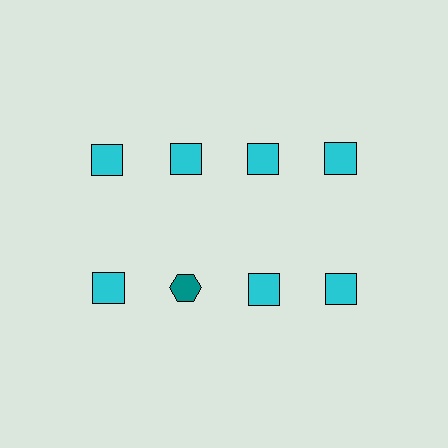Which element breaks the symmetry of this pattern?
The teal hexagon in the second row, second from left column breaks the symmetry. All other shapes are cyan squares.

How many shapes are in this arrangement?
There are 8 shapes arranged in a grid pattern.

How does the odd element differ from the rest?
It differs in both color (teal instead of cyan) and shape (hexagon instead of square).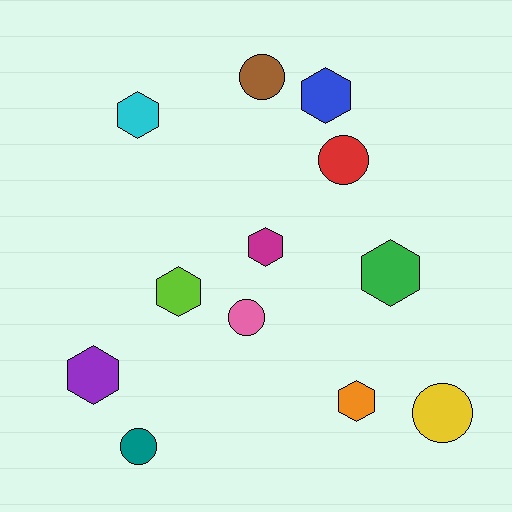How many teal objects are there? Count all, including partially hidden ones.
There is 1 teal object.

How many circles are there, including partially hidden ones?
There are 5 circles.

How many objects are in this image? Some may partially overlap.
There are 12 objects.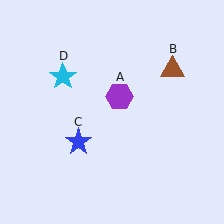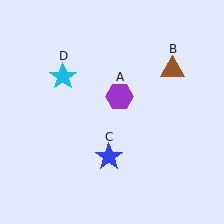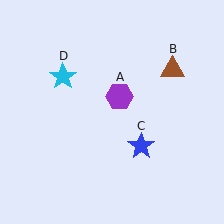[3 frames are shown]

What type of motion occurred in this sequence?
The blue star (object C) rotated counterclockwise around the center of the scene.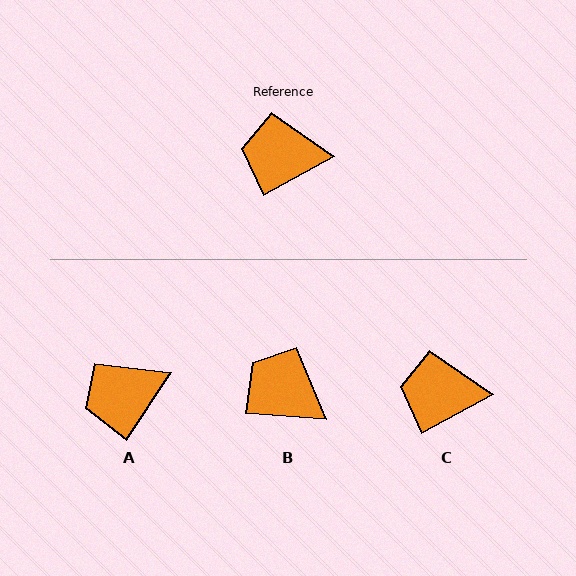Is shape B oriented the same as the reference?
No, it is off by about 33 degrees.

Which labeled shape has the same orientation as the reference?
C.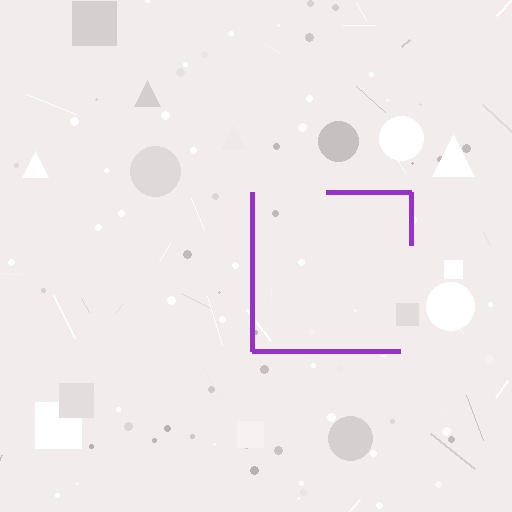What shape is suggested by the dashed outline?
The dashed outline suggests a square.